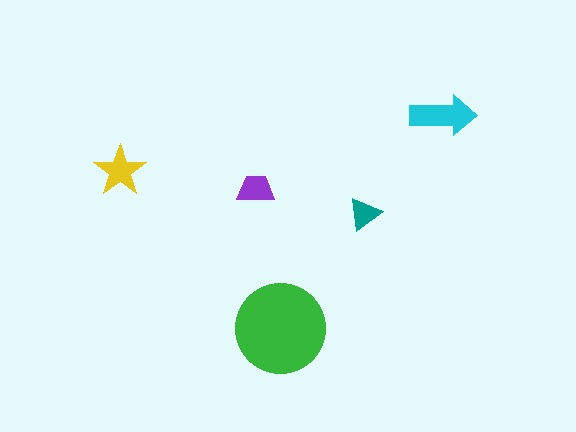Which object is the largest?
The green circle.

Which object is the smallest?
The teal triangle.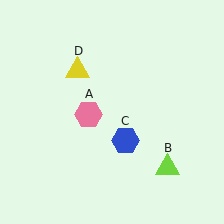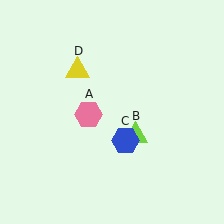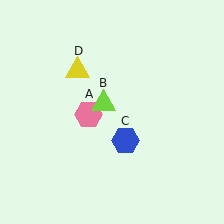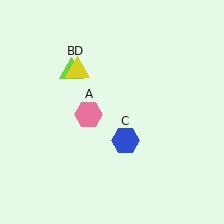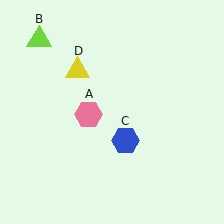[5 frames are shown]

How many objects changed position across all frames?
1 object changed position: lime triangle (object B).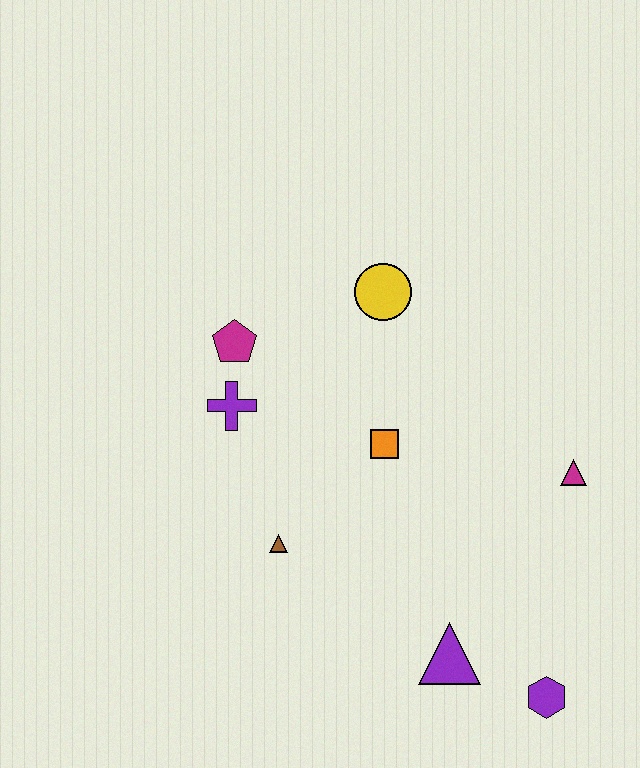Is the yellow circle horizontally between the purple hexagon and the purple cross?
Yes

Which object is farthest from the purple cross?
The purple hexagon is farthest from the purple cross.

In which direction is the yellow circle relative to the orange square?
The yellow circle is above the orange square.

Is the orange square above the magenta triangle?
Yes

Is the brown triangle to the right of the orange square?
No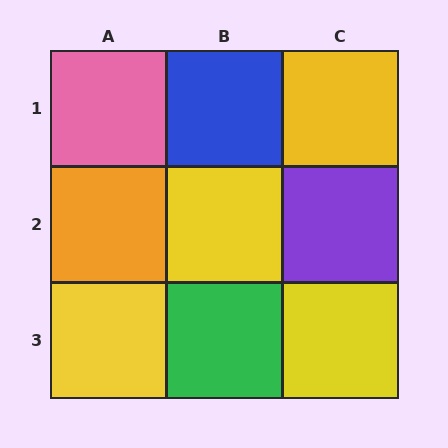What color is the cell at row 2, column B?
Yellow.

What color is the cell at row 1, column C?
Yellow.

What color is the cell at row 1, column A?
Pink.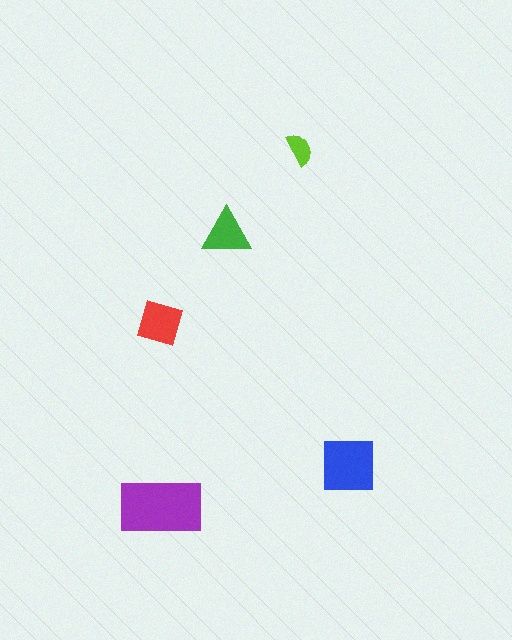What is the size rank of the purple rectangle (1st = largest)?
1st.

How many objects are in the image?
There are 5 objects in the image.